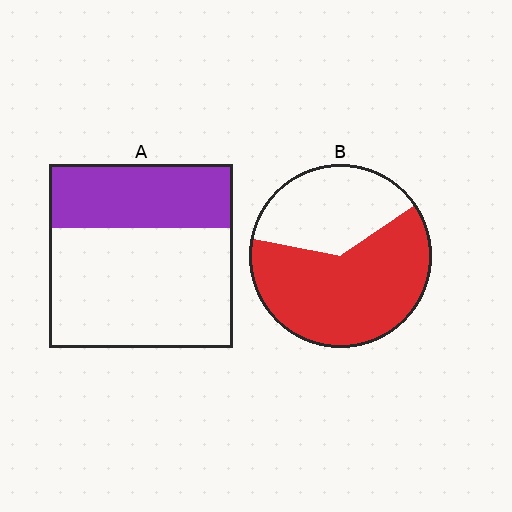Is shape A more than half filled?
No.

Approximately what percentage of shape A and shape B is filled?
A is approximately 35% and B is approximately 65%.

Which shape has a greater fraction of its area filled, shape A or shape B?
Shape B.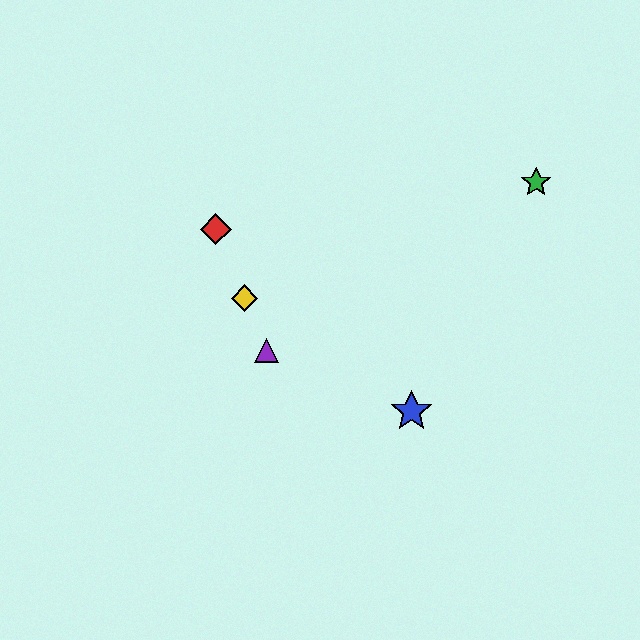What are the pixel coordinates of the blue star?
The blue star is at (412, 411).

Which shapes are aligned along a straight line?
The red diamond, the yellow diamond, the purple triangle are aligned along a straight line.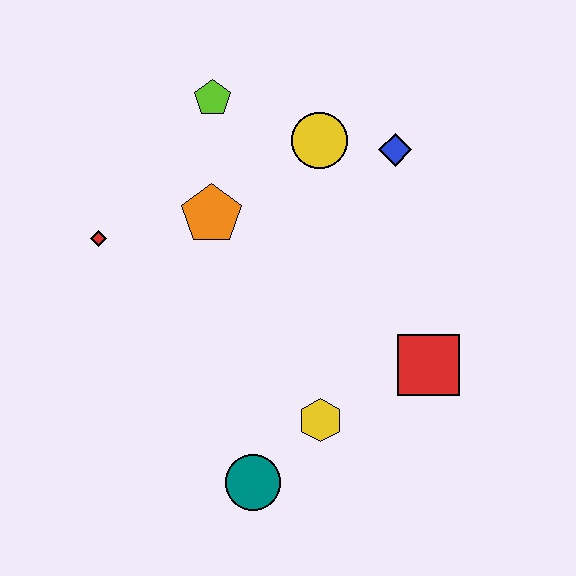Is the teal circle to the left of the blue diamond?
Yes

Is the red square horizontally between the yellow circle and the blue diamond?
No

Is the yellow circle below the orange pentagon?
No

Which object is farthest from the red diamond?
The red square is farthest from the red diamond.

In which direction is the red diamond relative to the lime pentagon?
The red diamond is below the lime pentagon.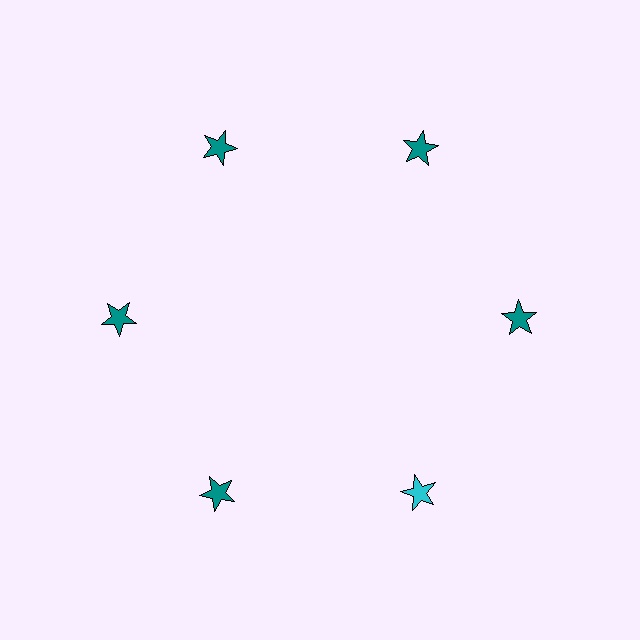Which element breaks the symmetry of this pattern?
The cyan star at roughly the 5 o'clock position breaks the symmetry. All other shapes are teal stars.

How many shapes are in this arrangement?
There are 6 shapes arranged in a ring pattern.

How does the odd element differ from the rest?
It has a different color: cyan instead of teal.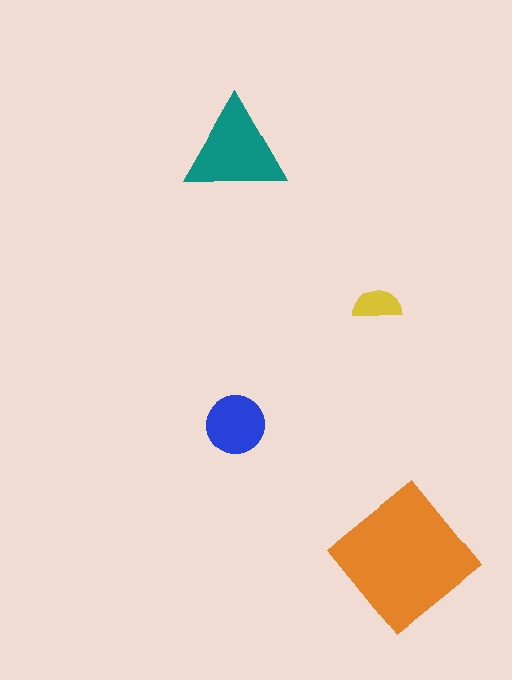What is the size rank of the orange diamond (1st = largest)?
1st.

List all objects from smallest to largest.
The yellow semicircle, the blue circle, the teal triangle, the orange diamond.